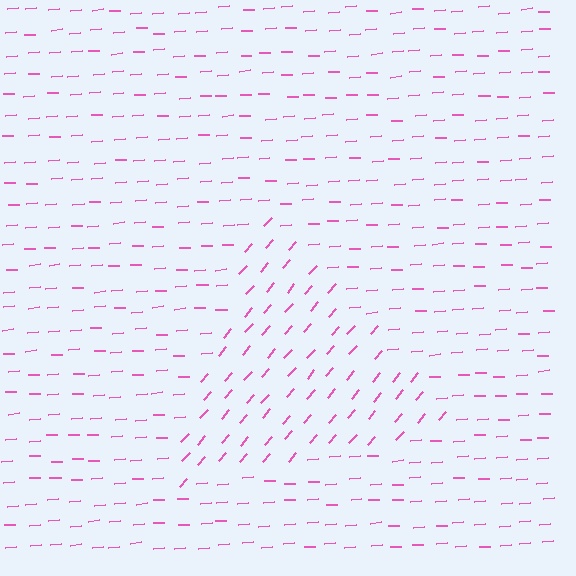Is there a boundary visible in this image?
Yes, there is a texture boundary formed by a change in line orientation.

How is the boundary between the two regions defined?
The boundary is defined purely by a change in line orientation (approximately 45 degrees difference). All lines are the same color and thickness.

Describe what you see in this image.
The image is filled with small pink line segments. A triangle region in the image has lines oriented differently from the surrounding lines, creating a visible texture boundary.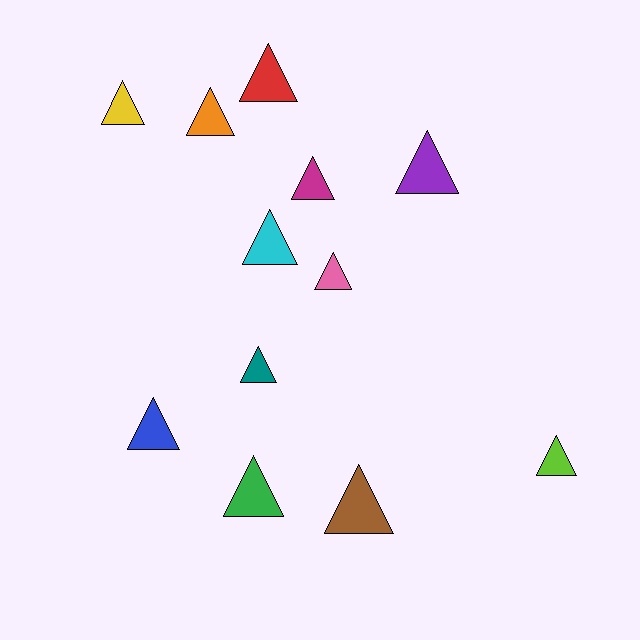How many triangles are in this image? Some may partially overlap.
There are 12 triangles.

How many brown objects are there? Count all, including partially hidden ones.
There is 1 brown object.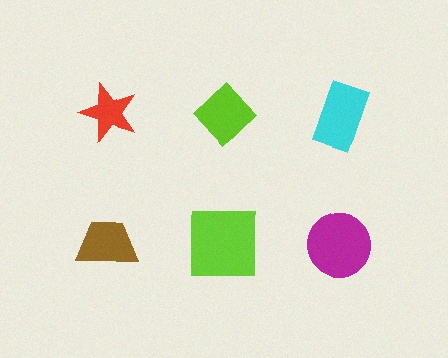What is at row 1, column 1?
A red star.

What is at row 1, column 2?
A lime diamond.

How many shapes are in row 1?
3 shapes.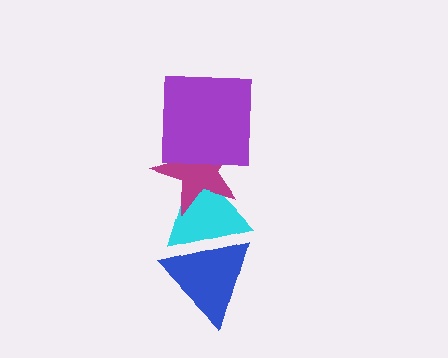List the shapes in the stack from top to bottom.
From top to bottom: the purple square, the magenta star, the cyan triangle, the blue triangle.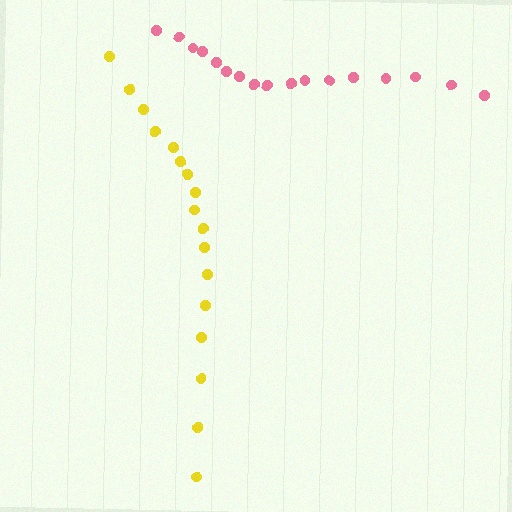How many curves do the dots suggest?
There are 2 distinct paths.